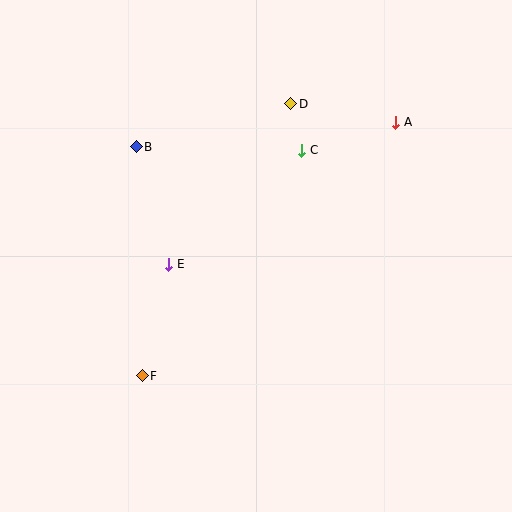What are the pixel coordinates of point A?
Point A is at (396, 122).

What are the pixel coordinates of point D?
Point D is at (291, 104).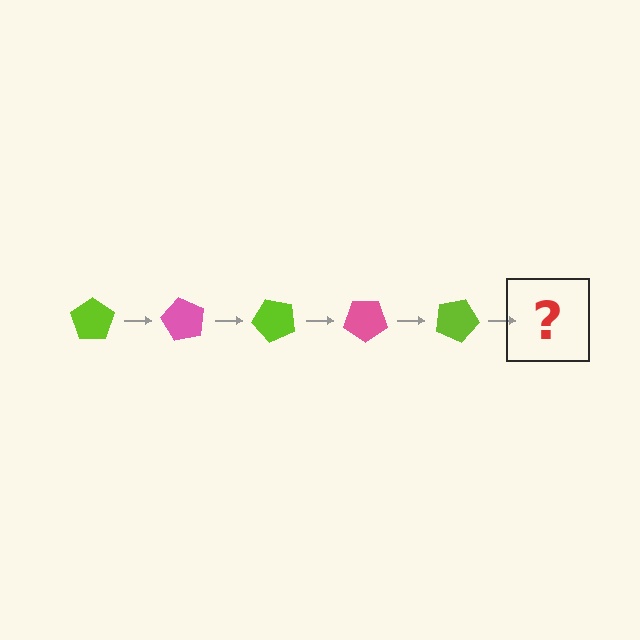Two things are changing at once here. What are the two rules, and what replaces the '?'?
The two rules are that it rotates 60 degrees each step and the color cycles through lime and pink. The '?' should be a pink pentagon, rotated 300 degrees from the start.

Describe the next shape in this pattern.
It should be a pink pentagon, rotated 300 degrees from the start.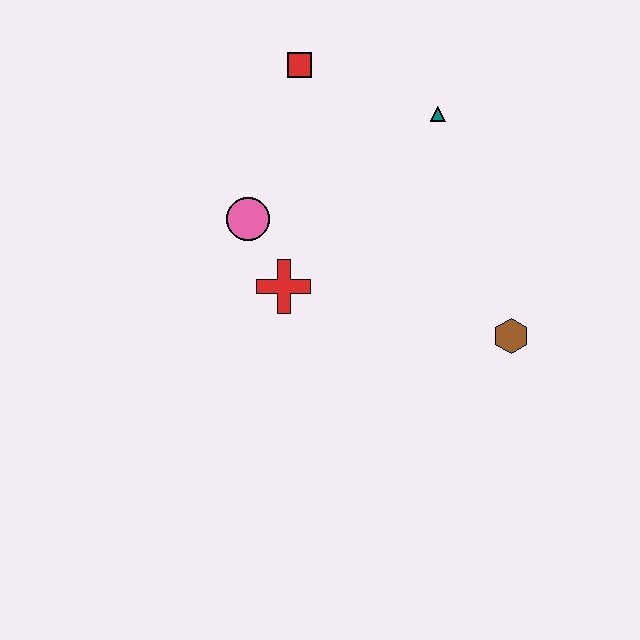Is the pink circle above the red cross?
Yes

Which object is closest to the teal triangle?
The red square is closest to the teal triangle.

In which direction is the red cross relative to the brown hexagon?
The red cross is to the left of the brown hexagon.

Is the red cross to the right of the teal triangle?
No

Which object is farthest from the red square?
The brown hexagon is farthest from the red square.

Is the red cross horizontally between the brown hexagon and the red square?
No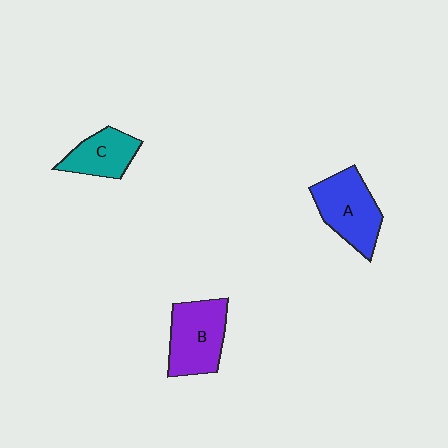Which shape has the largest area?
Shape B (purple).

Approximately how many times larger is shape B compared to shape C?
Approximately 1.5 times.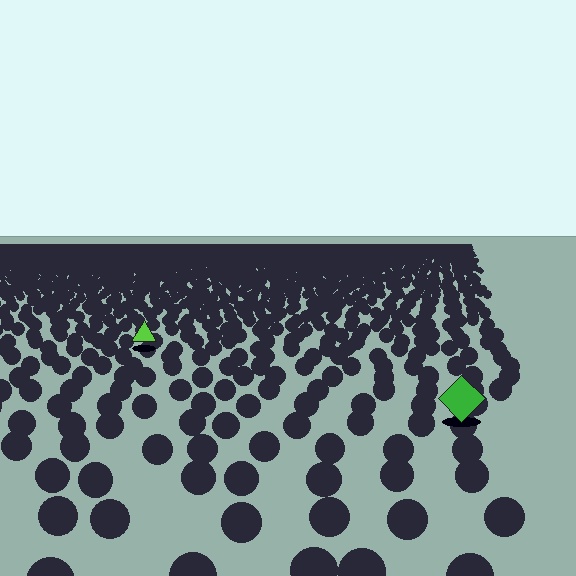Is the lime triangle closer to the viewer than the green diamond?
No. The green diamond is closer — you can tell from the texture gradient: the ground texture is coarser near it.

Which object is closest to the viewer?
The green diamond is closest. The texture marks near it are larger and more spread out.